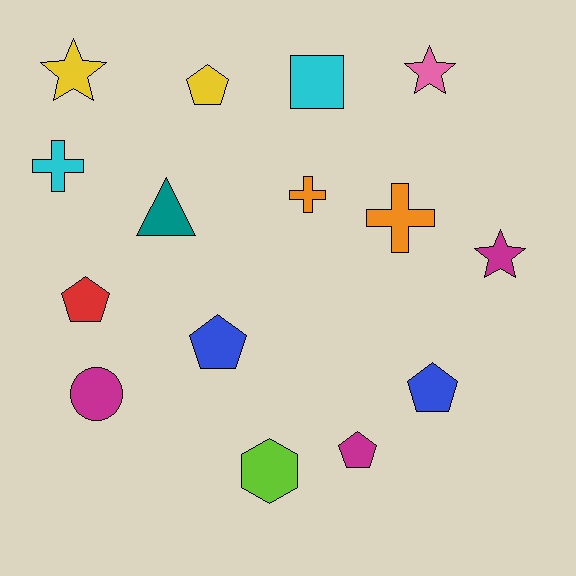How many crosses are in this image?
There are 3 crosses.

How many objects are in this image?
There are 15 objects.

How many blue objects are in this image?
There are 2 blue objects.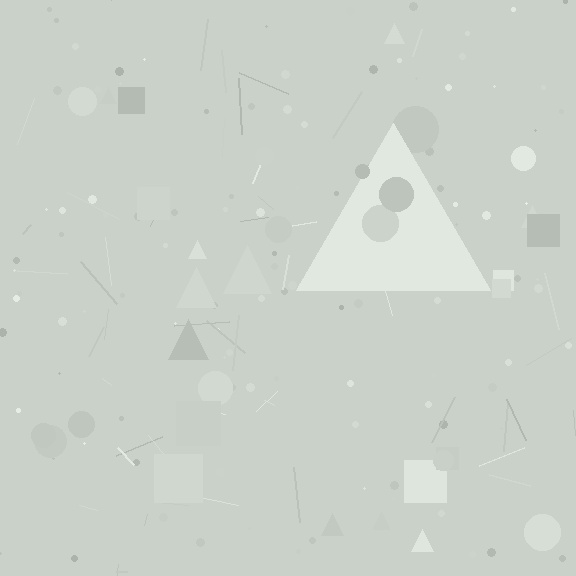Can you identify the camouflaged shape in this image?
The camouflaged shape is a triangle.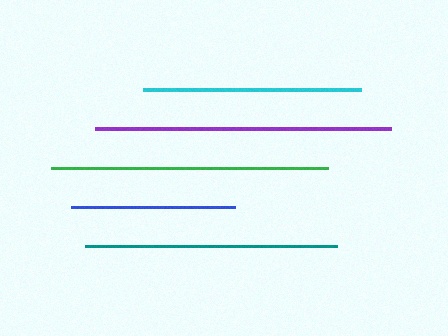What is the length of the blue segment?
The blue segment is approximately 165 pixels long.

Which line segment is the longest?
The purple line is the longest at approximately 296 pixels.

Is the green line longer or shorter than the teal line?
The green line is longer than the teal line.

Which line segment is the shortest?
The blue line is the shortest at approximately 165 pixels.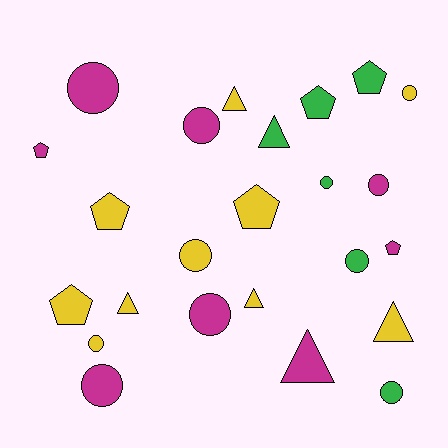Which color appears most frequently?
Yellow, with 10 objects.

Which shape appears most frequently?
Circle, with 11 objects.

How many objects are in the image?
There are 24 objects.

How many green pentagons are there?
There are 2 green pentagons.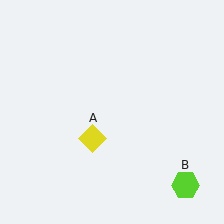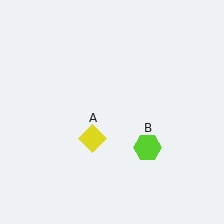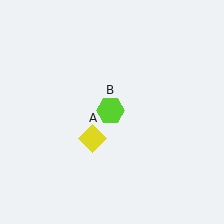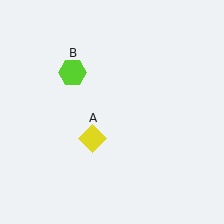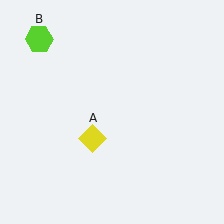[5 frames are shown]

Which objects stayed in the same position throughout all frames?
Yellow diamond (object A) remained stationary.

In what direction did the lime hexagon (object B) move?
The lime hexagon (object B) moved up and to the left.